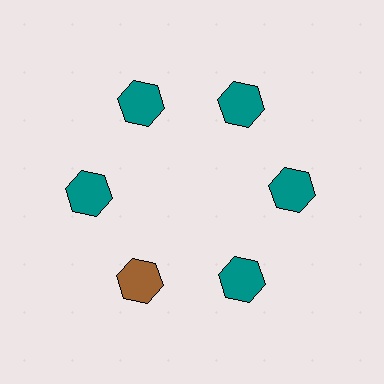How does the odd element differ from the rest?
It has a different color: brown instead of teal.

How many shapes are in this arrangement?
There are 6 shapes arranged in a ring pattern.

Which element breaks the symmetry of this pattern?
The brown hexagon at roughly the 7 o'clock position breaks the symmetry. All other shapes are teal hexagons.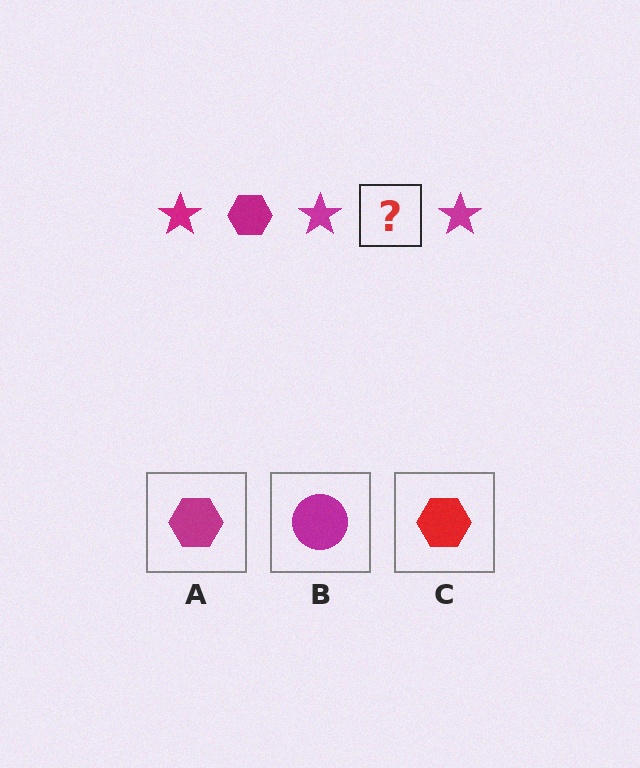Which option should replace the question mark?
Option A.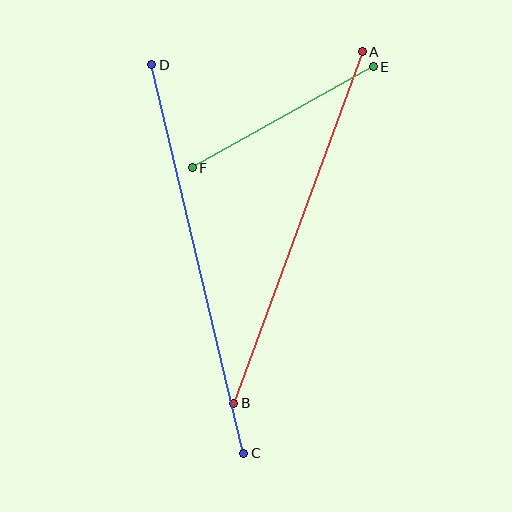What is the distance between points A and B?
The distance is approximately 374 pixels.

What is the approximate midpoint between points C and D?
The midpoint is at approximately (198, 259) pixels.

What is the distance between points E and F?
The distance is approximately 207 pixels.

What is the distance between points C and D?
The distance is approximately 399 pixels.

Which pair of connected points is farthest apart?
Points C and D are farthest apart.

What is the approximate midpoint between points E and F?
The midpoint is at approximately (283, 117) pixels.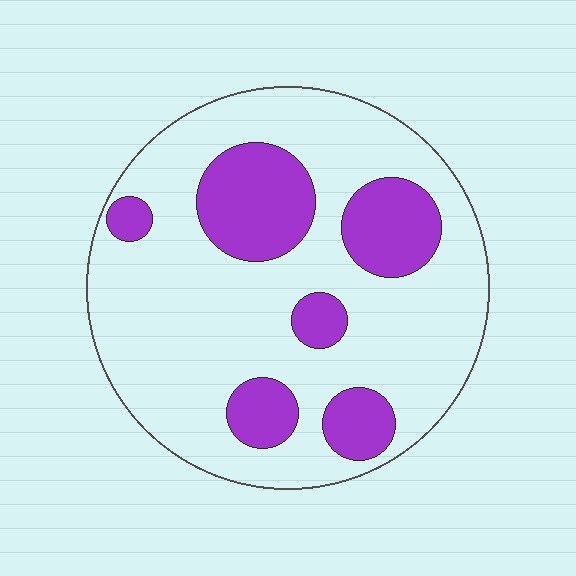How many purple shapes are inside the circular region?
6.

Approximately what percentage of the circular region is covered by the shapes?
Approximately 25%.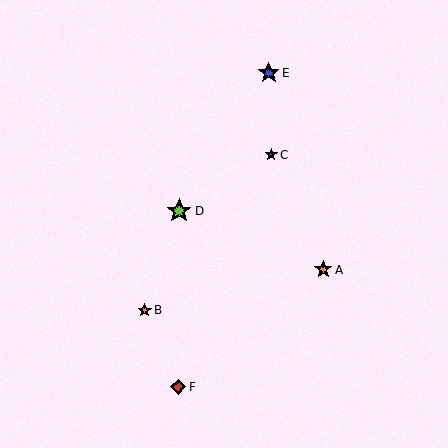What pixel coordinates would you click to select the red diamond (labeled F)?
Click at (178, 387) to select the red diamond F.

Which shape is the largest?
The lime star (labeled D) is the largest.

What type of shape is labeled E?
Shape E is a blue star.